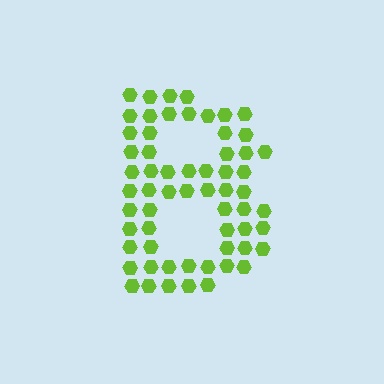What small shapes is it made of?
It is made of small hexagons.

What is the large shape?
The large shape is the letter B.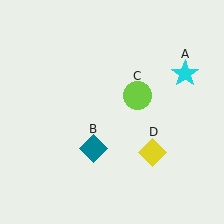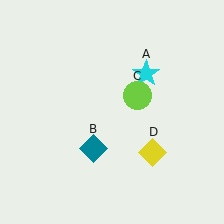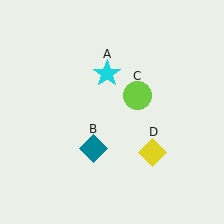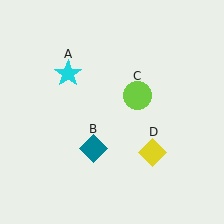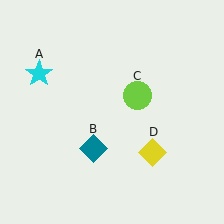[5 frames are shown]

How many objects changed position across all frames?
1 object changed position: cyan star (object A).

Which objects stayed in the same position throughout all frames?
Teal diamond (object B) and lime circle (object C) and yellow diamond (object D) remained stationary.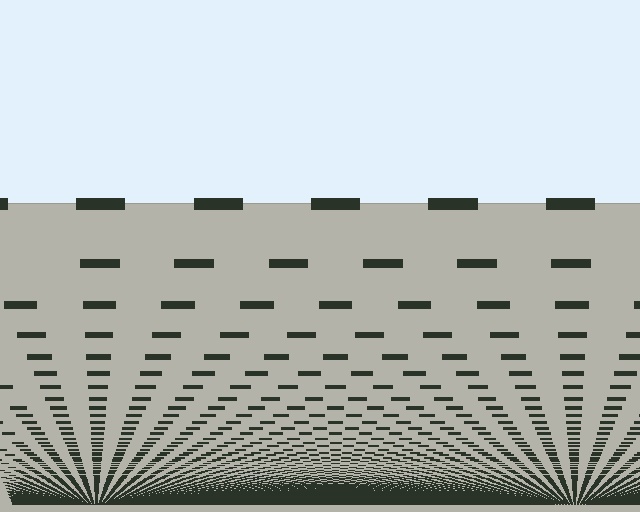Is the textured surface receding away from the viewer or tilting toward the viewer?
The surface appears to tilt toward the viewer. Texture elements get larger and sparser toward the top.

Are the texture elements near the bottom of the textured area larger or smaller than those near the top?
Smaller. The gradient is inverted — elements near the bottom are smaller and denser.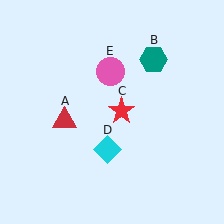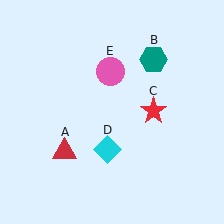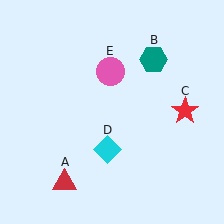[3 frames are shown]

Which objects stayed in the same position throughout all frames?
Teal hexagon (object B) and cyan diamond (object D) and pink circle (object E) remained stationary.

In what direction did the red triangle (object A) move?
The red triangle (object A) moved down.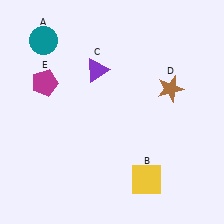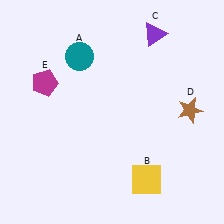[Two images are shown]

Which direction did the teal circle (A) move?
The teal circle (A) moved right.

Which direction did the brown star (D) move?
The brown star (D) moved down.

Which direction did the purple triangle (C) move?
The purple triangle (C) moved right.